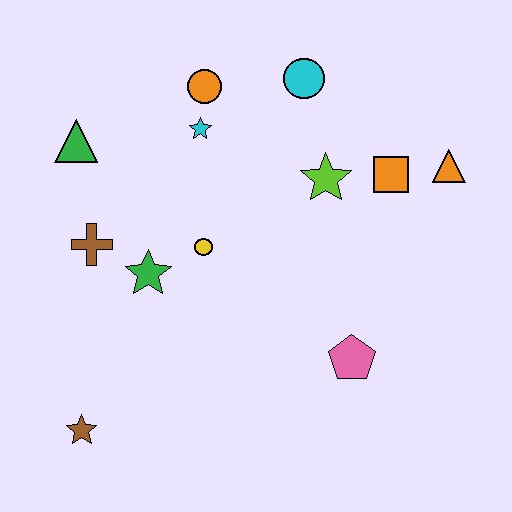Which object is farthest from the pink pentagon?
The green triangle is farthest from the pink pentagon.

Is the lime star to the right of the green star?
Yes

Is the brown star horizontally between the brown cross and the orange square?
No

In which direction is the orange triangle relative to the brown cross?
The orange triangle is to the right of the brown cross.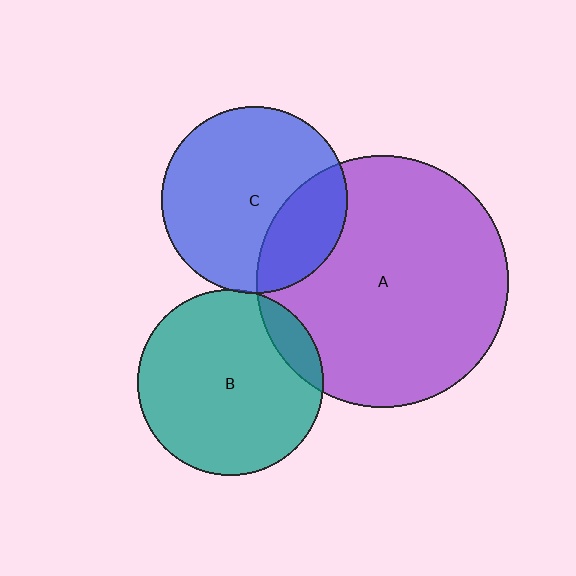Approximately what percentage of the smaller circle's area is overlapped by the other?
Approximately 10%.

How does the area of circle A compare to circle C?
Approximately 1.8 times.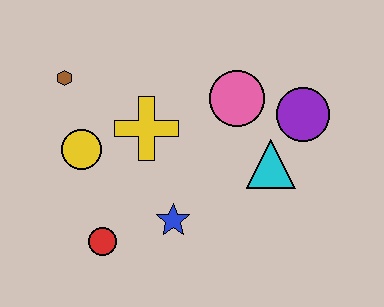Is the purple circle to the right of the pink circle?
Yes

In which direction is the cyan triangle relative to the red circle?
The cyan triangle is to the right of the red circle.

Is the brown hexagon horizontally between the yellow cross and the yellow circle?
No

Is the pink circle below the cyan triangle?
No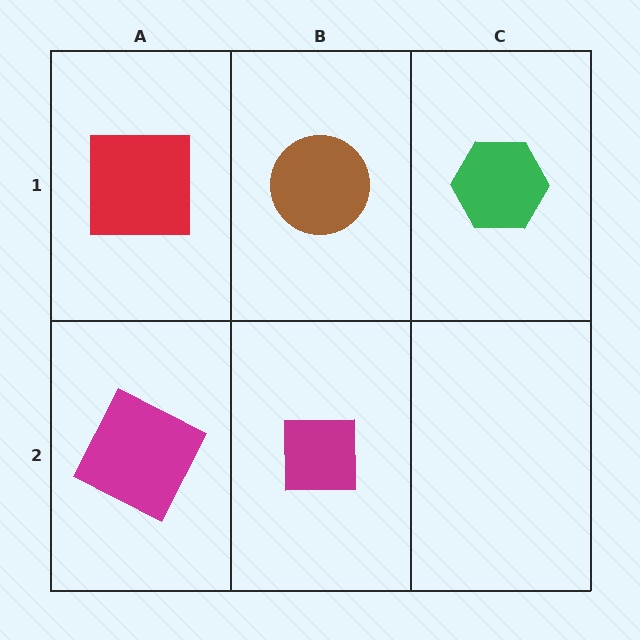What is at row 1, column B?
A brown circle.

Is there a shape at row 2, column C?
No, that cell is empty.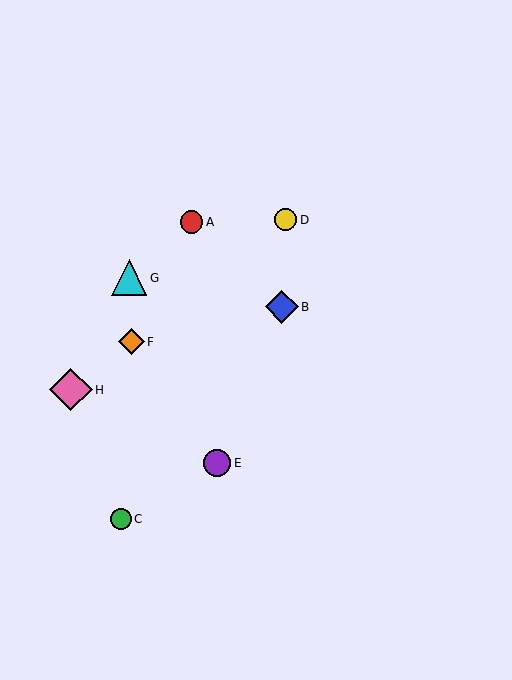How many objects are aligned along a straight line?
3 objects (D, F, H) are aligned along a straight line.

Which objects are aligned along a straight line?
Objects D, F, H are aligned along a straight line.